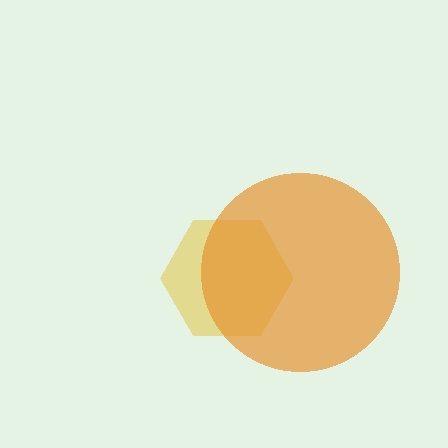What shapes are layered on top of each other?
The layered shapes are: a yellow hexagon, an orange circle.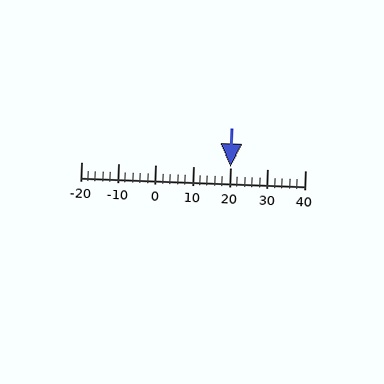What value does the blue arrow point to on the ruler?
The blue arrow points to approximately 20.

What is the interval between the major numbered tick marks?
The major tick marks are spaced 10 units apart.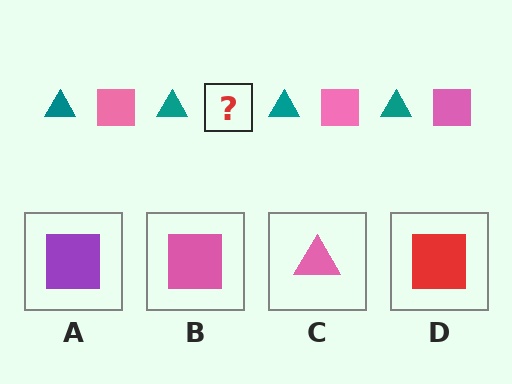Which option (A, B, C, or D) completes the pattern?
B.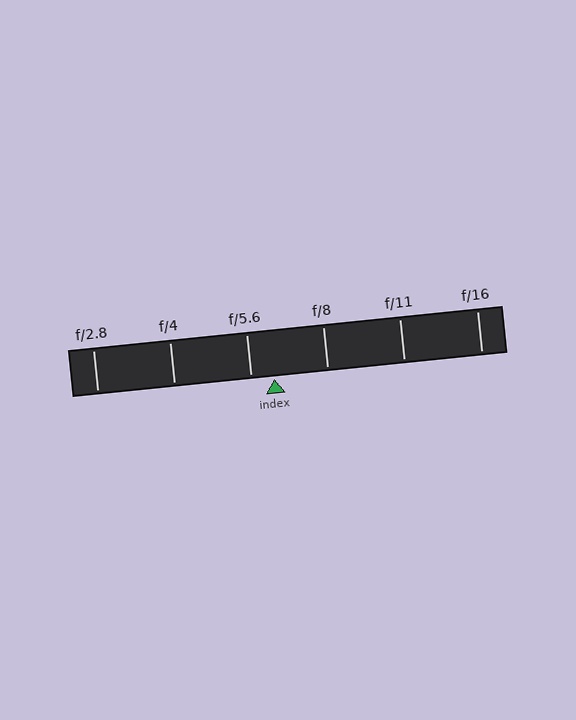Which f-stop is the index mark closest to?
The index mark is closest to f/5.6.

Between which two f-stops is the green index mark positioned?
The index mark is between f/5.6 and f/8.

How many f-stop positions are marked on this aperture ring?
There are 6 f-stop positions marked.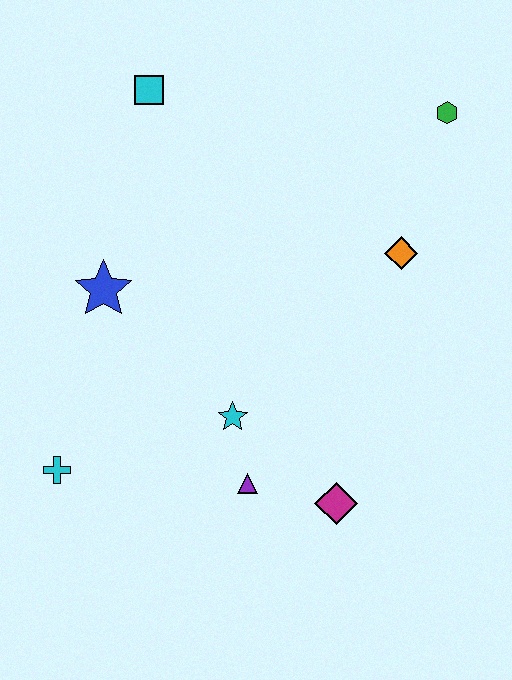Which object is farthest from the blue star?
The green hexagon is farthest from the blue star.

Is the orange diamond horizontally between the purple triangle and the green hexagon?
Yes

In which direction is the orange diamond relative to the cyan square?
The orange diamond is to the right of the cyan square.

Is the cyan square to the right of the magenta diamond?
No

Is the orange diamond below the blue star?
No